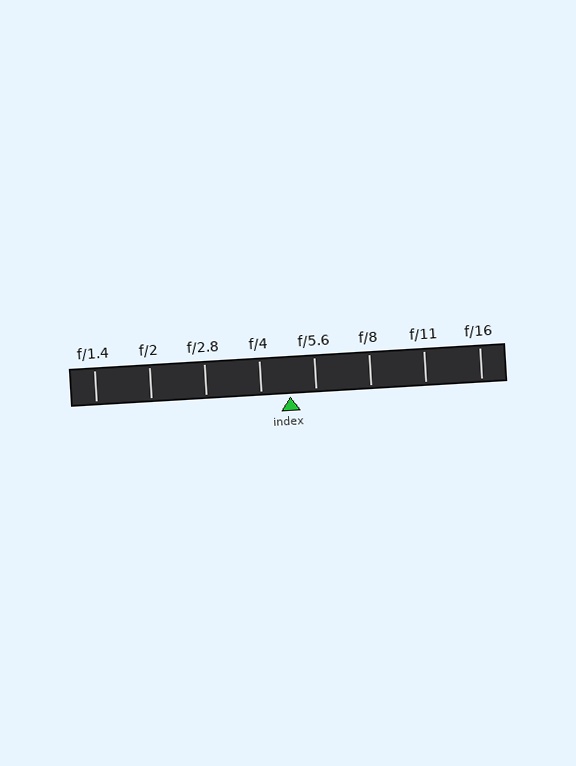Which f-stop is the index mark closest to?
The index mark is closest to f/5.6.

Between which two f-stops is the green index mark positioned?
The index mark is between f/4 and f/5.6.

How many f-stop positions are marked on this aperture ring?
There are 8 f-stop positions marked.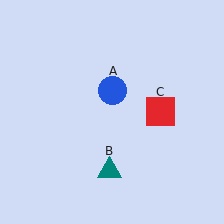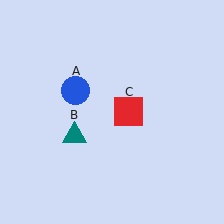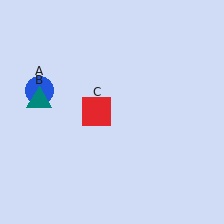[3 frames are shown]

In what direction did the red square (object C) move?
The red square (object C) moved left.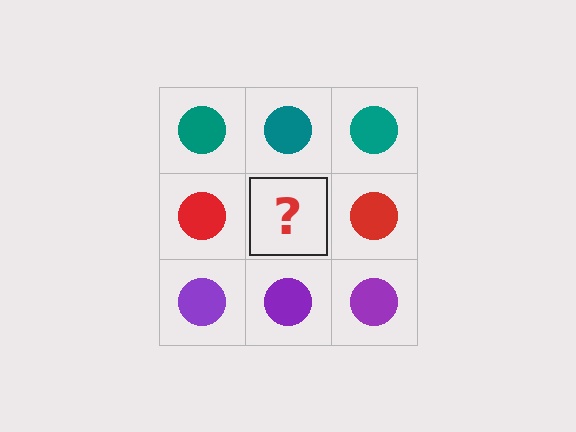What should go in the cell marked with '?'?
The missing cell should contain a red circle.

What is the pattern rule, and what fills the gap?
The rule is that each row has a consistent color. The gap should be filled with a red circle.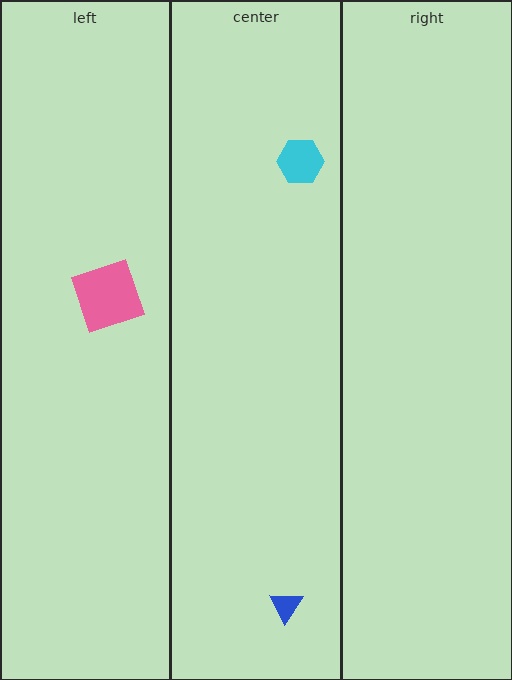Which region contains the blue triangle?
The center region.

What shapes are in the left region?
The pink square.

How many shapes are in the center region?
2.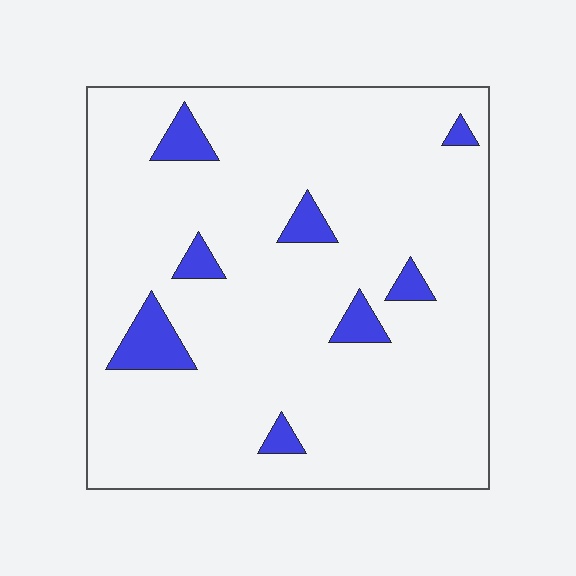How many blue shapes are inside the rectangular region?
8.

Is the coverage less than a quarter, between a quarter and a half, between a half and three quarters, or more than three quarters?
Less than a quarter.